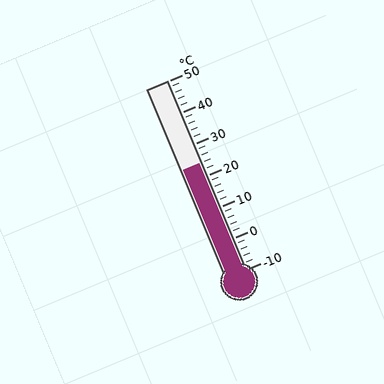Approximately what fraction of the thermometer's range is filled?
The thermometer is filled to approximately 55% of its range.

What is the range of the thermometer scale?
The thermometer scale ranges from -10°C to 50°C.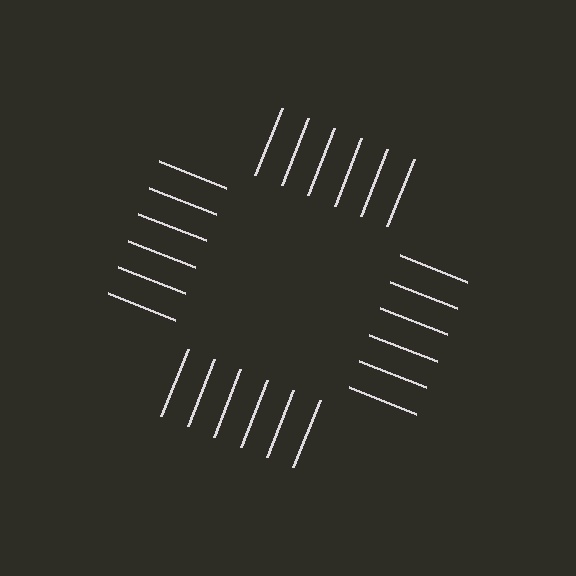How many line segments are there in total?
24 — 6 along each of the 4 edges.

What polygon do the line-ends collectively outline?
An illusory square — the line segments terminate on its edges but no continuous stroke is drawn.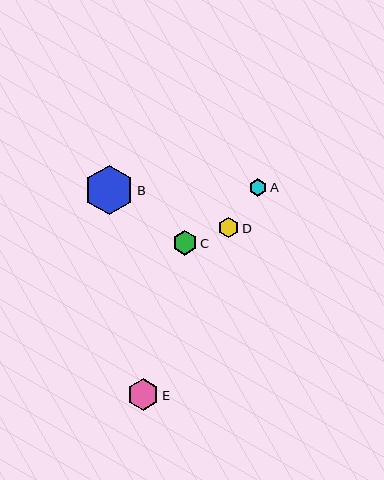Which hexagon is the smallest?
Hexagon A is the smallest with a size of approximately 17 pixels.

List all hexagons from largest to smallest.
From largest to smallest: B, E, C, D, A.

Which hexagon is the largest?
Hexagon B is the largest with a size of approximately 50 pixels.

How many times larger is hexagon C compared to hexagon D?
Hexagon C is approximately 1.2 times the size of hexagon D.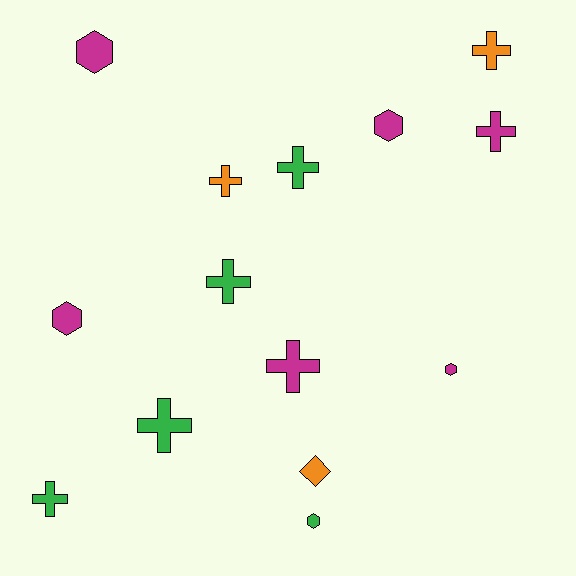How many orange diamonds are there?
There is 1 orange diamond.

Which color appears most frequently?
Magenta, with 6 objects.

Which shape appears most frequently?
Cross, with 8 objects.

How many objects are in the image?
There are 14 objects.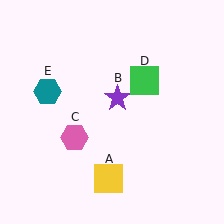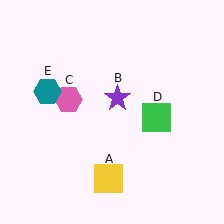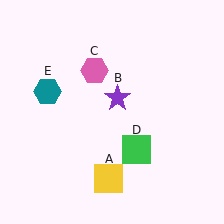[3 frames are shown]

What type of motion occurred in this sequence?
The pink hexagon (object C), green square (object D) rotated clockwise around the center of the scene.